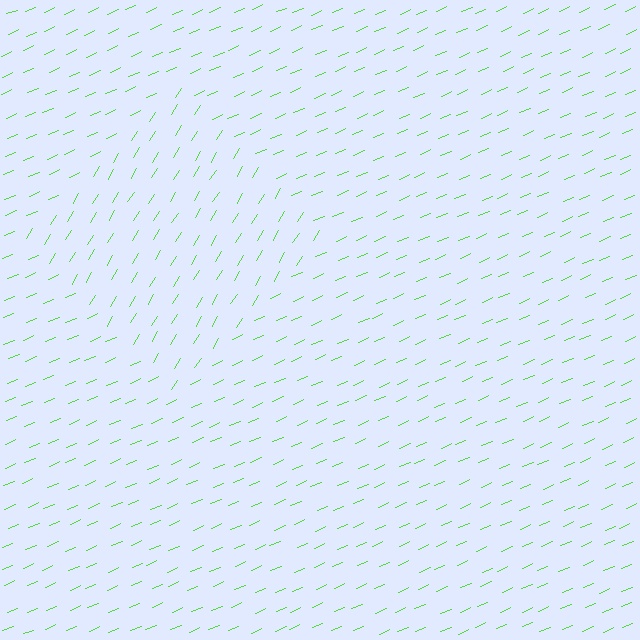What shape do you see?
I see a diamond.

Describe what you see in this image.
The image is filled with small lime line segments. A diamond region in the image has lines oriented differently from the surrounding lines, creating a visible texture boundary.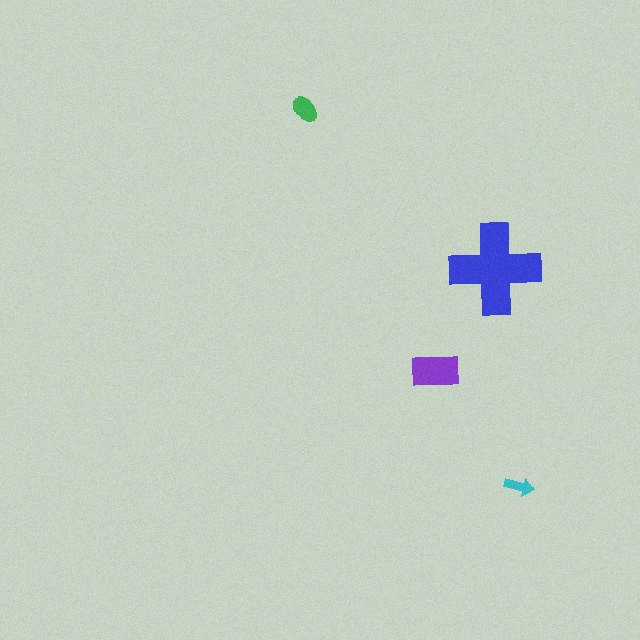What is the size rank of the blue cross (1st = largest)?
1st.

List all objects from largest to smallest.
The blue cross, the purple rectangle, the green ellipse, the cyan arrow.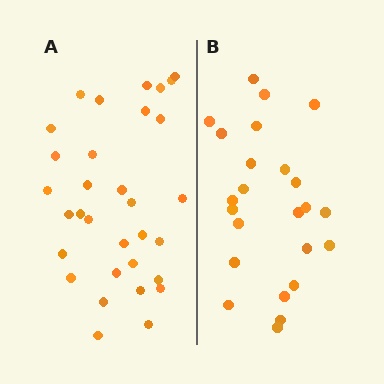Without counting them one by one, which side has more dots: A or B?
Region A (the left region) has more dots.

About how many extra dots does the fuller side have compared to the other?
Region A has roughly 8 or so more dots than region B.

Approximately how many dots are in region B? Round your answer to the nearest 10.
About 20 dots. (The exact count is 24, which rounds to 20.)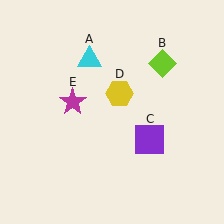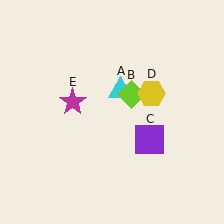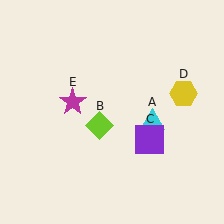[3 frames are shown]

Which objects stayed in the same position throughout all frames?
Purple square (object C) and magenta star (object E) remained stationary.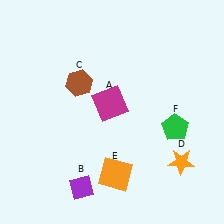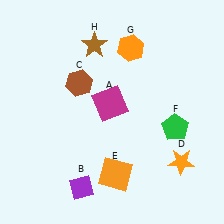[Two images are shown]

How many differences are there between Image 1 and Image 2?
There are 2 differences between the two images.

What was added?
An orange hexagon (G), a brown star (H) were added in Image 2.